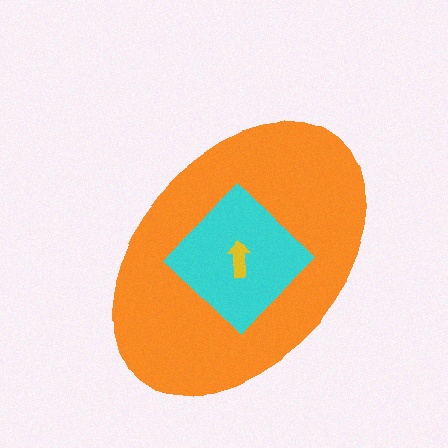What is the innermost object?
The yellow arrow.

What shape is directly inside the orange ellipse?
The cyan diamond.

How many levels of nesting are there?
3.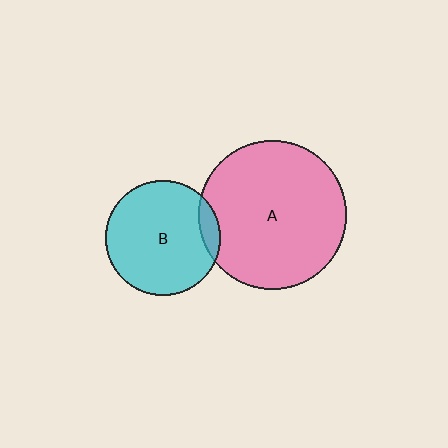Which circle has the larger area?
Circle A (pink).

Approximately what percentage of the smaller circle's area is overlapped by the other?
Approximately 10%.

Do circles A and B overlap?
Yes.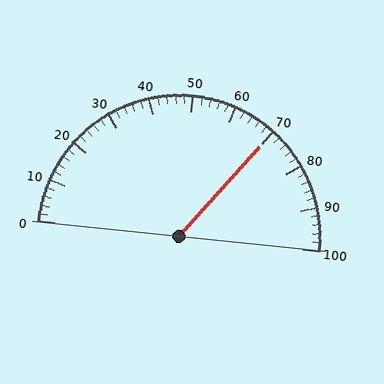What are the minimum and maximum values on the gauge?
The gauge ranges from 0 to 100.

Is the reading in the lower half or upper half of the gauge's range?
The reading is in the upper half of the range (0 to 100).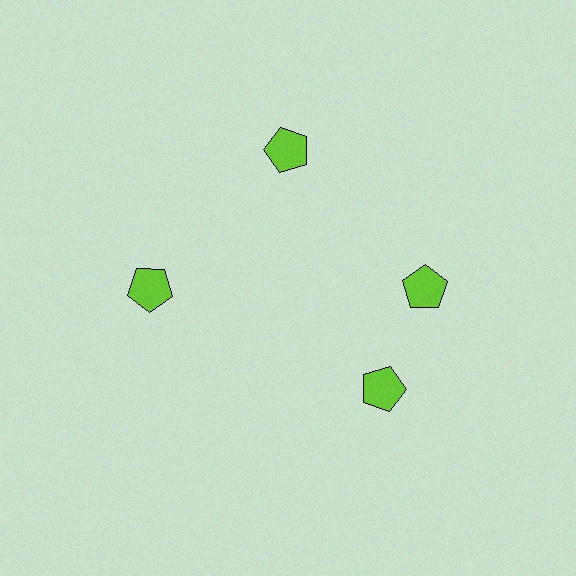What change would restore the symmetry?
The symmetry would be restored by rotating it back into even spacing with its neighbors so that all 4 pentagons sit at equal angles and equal distance from the center.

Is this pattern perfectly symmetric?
No. The 4 lime pentagons are arranged in a ring, but one element near the 6 o'clock position is rotated out of alignment along the ring, breaking the 4-fold rotational symmetry.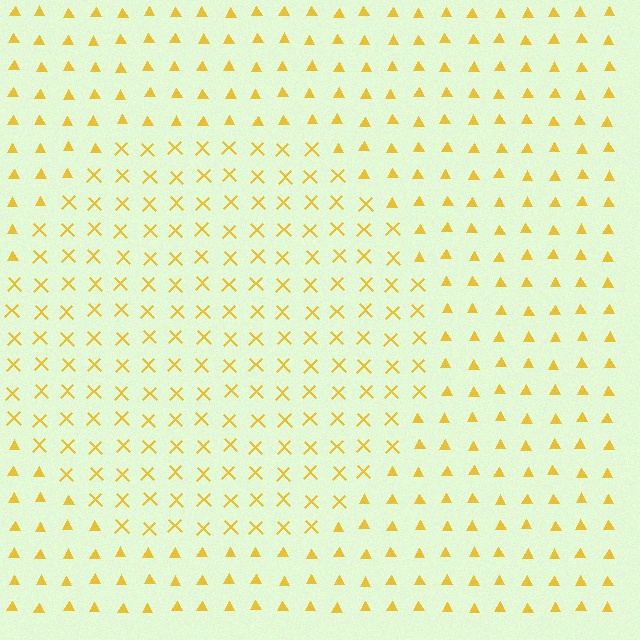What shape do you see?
I see a circle.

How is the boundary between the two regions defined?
The boundary is defined by a change in element shape: X marks inside vs. triangles outside. All elements share the same color and spacing.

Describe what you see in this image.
The image is filled with small yellow elements arranged in a uniform grid. A circle-shaped region contains X marks, while the surrounding area contains triangles. The boundary is defined purely by the change in element shape.